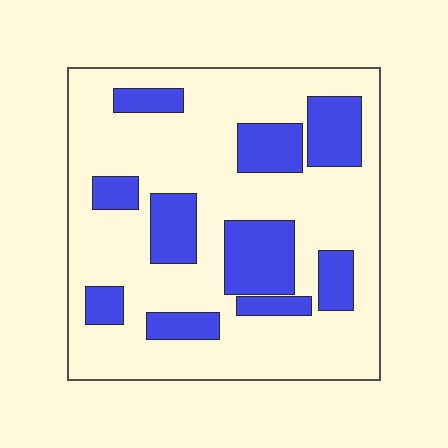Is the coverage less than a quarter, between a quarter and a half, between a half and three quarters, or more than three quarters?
Between a quarter and a half.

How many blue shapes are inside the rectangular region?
10.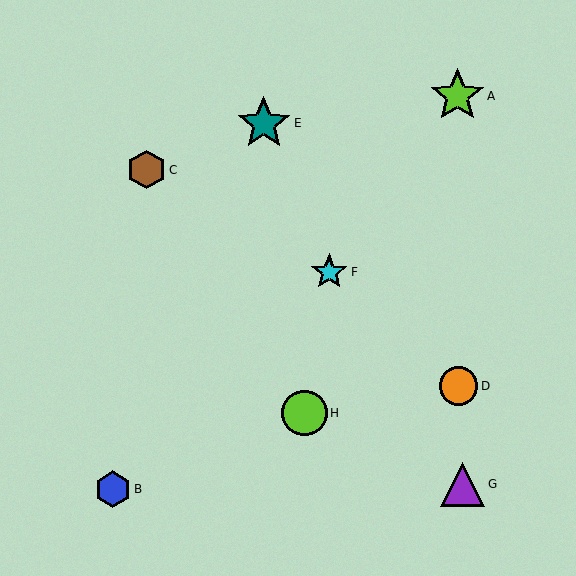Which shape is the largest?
The lime star (labeled A) is the largest.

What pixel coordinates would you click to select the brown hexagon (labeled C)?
Click at (147, 170) to select the brown hexagon C.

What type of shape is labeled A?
Shape A is a lime star.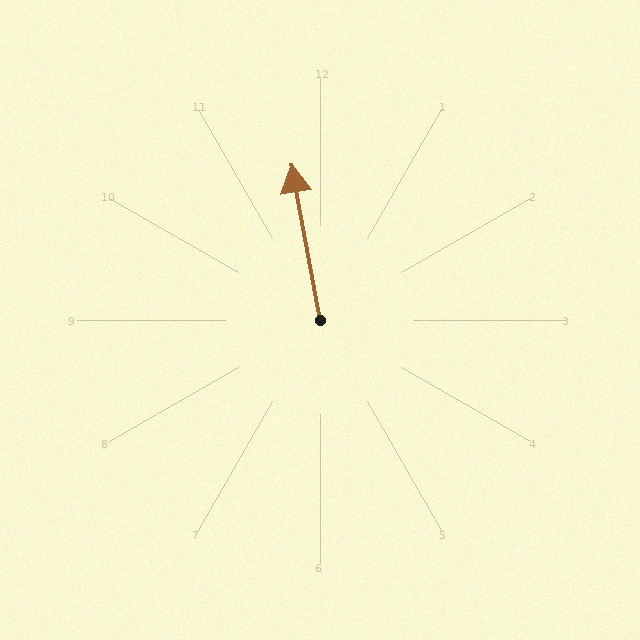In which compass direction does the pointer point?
North.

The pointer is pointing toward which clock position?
Roughly 12 o'clock.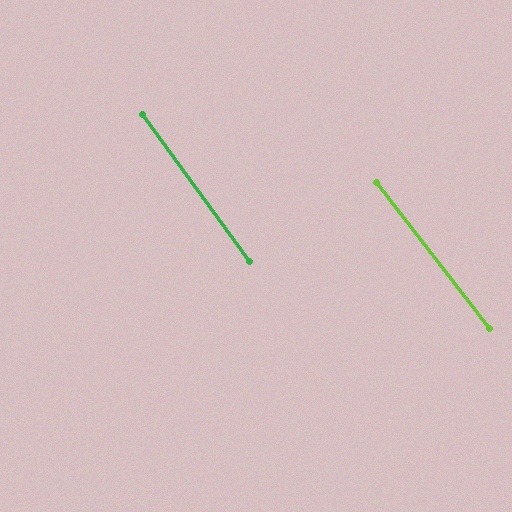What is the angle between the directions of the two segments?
Approximately 1 degree.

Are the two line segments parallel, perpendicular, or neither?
Parallel — their directions differ by only 1.5°.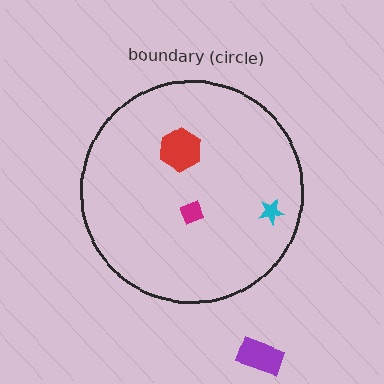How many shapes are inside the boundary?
3 inside, 1 outside.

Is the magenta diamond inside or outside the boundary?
Inside.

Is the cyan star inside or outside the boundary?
Inside.